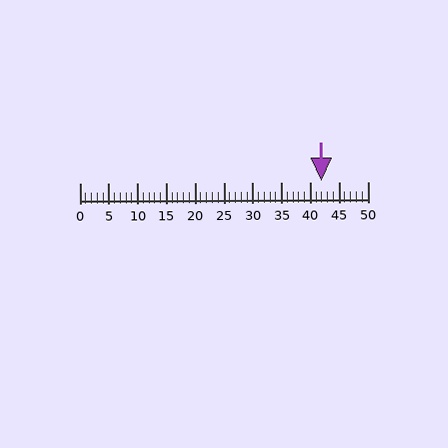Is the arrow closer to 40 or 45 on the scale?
The arrow is closer to 40.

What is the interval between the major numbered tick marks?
The major tick marks are spaced 5 units apart.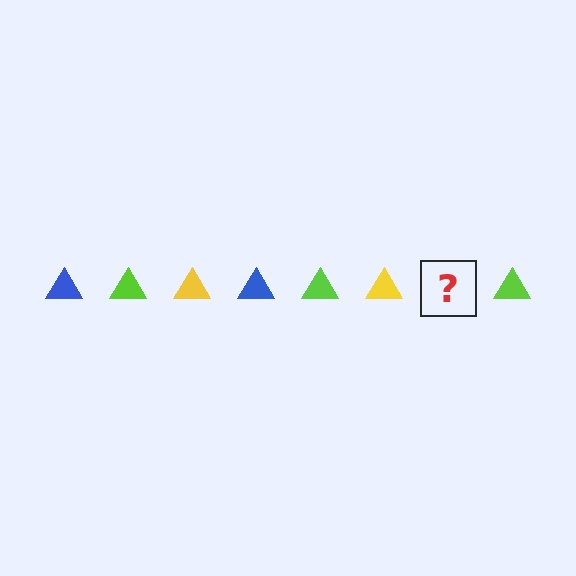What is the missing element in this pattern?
The missing element is a blue triangle.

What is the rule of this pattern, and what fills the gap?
The rule is that the pattern cycles through blue, lime, yellow triangles. The gap should be filled with a blue triangle.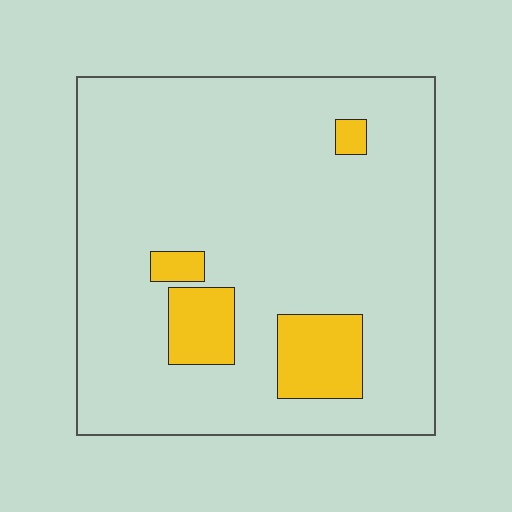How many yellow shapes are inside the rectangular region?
4.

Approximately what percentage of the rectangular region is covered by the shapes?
Approximately 10%.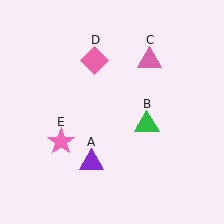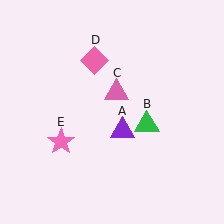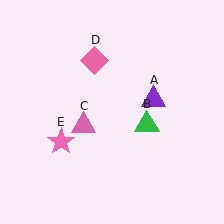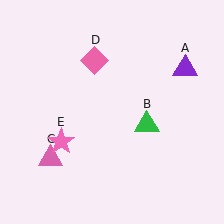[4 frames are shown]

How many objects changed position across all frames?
2 objects changed position: purple triangle (object A), pink triangle (object C).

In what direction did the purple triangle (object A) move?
The purple triangle (object A) moved up and to the right.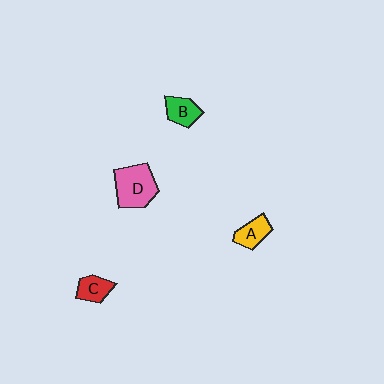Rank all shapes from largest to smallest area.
From largest to smallest: D (pink), B (green), A (yellow), C (red).